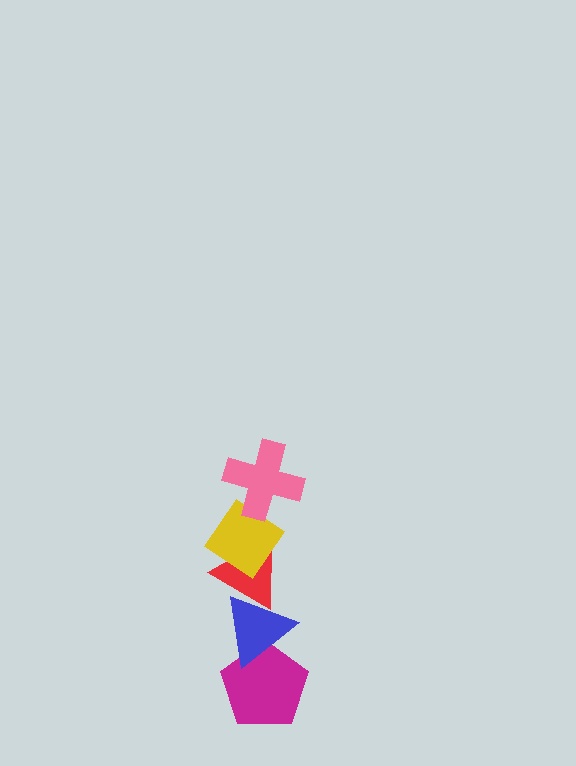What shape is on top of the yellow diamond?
The pink cross is on top of the yellow diamond.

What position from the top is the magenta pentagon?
The magenta pentagon is 5th from the top.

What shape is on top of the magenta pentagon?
The blue triangle is on top of the magenta pentagon.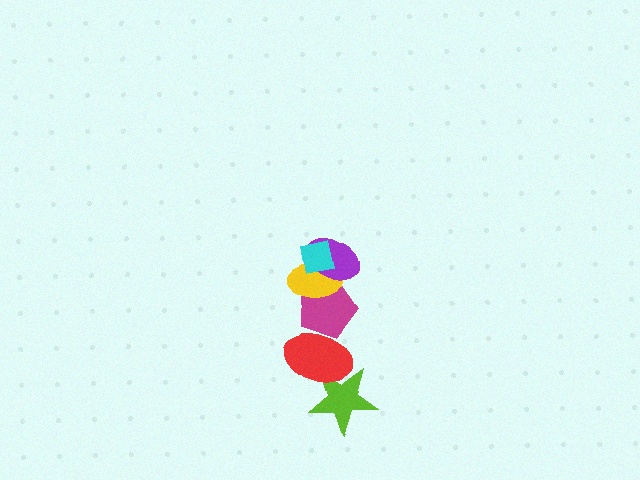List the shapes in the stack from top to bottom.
From top to bottom: the cyan square, the purple ellipse, the yellow ellipse, the magenta pentagon, the red ellipse, the lime star.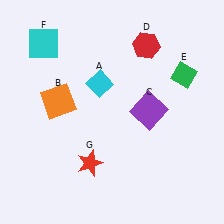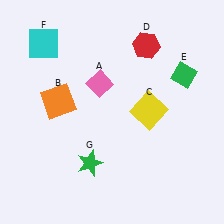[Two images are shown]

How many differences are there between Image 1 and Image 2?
There are 3 differences between the two images.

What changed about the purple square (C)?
In Image 1, C is purple. In Image 2, it changed to yellow.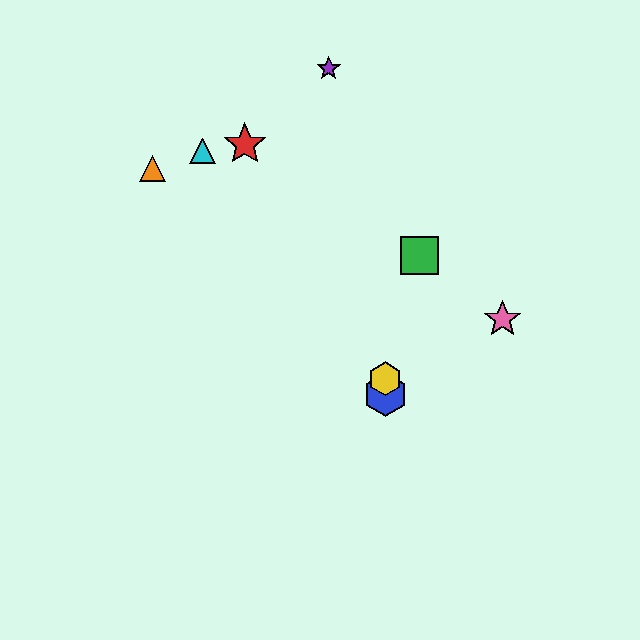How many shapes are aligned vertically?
2 shapes (the blue hexagon, the yellow hexagon) are aligned vertically.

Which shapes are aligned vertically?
The blue hexagon, the yellow hexagon are aligned vertically.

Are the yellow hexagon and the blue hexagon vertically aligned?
Yes, both are at x≈385.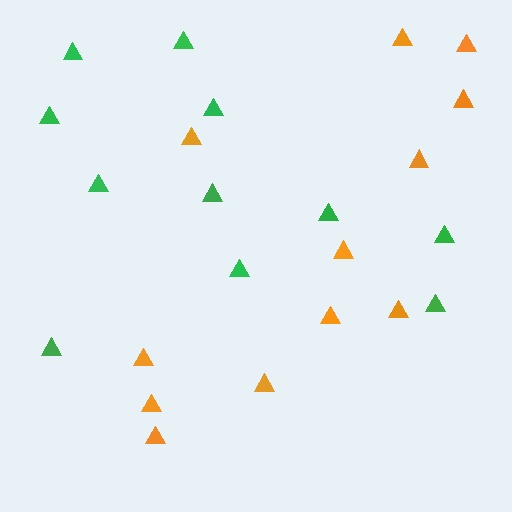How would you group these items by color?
There are 2 groups: one group of green triangles (11) and one group of orange triangles (12).